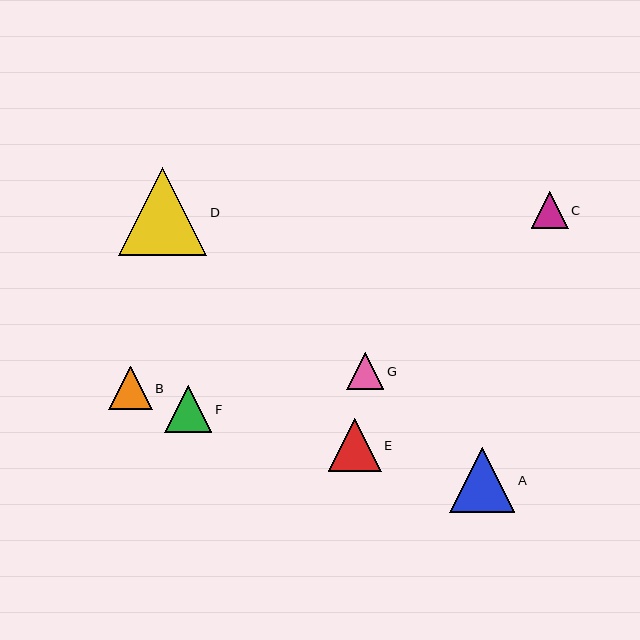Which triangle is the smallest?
Triangle C is the smallest with a size of approximately 36 pixels.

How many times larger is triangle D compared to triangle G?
Triangle D is approximately 2.4 times the size of triangle G.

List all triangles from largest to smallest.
From largest to smallest: D, A, E, F, B, G, C.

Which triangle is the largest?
Triangle D is the largest with a size of approximately 88 pixels.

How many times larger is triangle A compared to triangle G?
Triangle A is approximately 1.8 times the size of triangle G.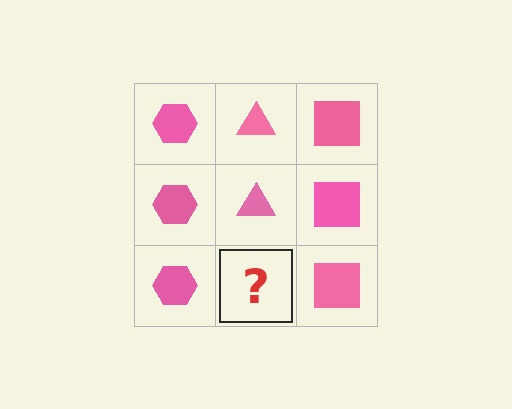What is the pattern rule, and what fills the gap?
The rule is that each column has a consistent shape. The gap should be filled with a pink triangle.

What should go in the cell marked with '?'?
The missing cell should contain a pink triangle.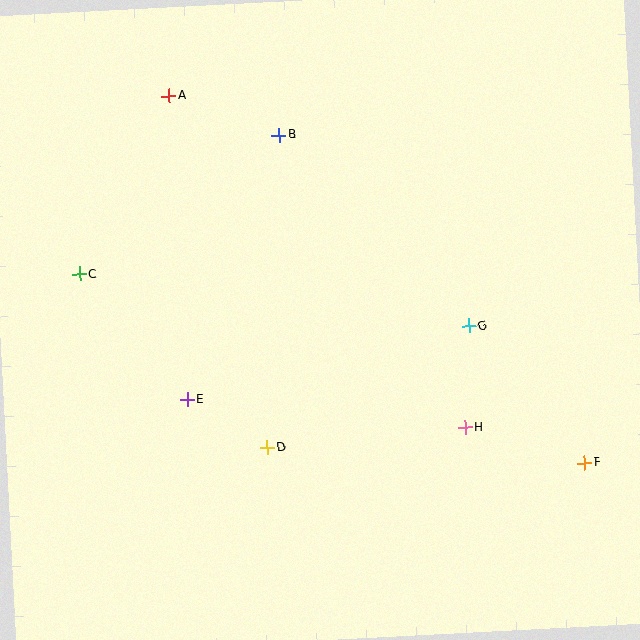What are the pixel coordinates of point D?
Point D is at (267, 448).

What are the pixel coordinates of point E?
Point E is at (187, 400).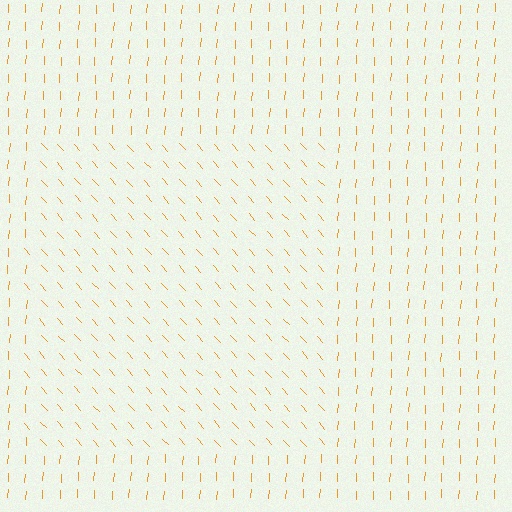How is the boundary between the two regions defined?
The boundary is defined purely by a change in line orientation (approximately 45 degrees difference). All lines are the same color and thickness.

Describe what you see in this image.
The image is filled with small orange line segments. A rectangle region in the image has lines oriented differently from the surrounding lines, creating a visible texture boundary.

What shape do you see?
I see a rectangle.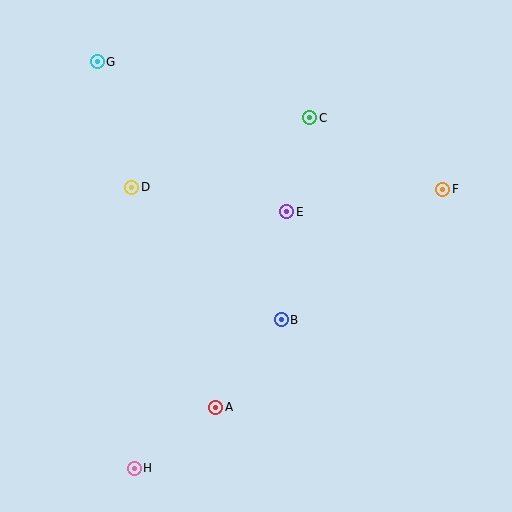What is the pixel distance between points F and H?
The distance between F and H is 416 pixels.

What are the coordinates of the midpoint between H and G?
The midpoint between H and G is at (116, 265).